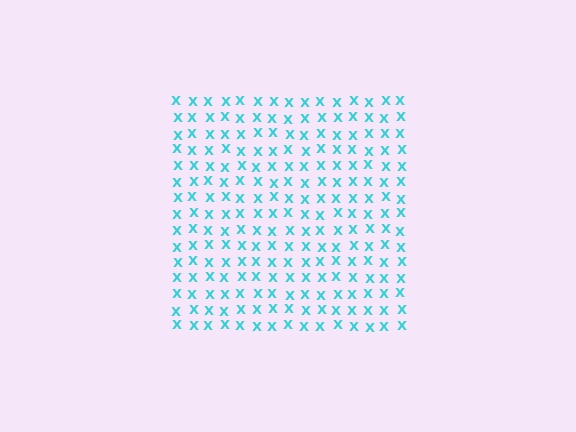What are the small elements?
The small elements are letter X's.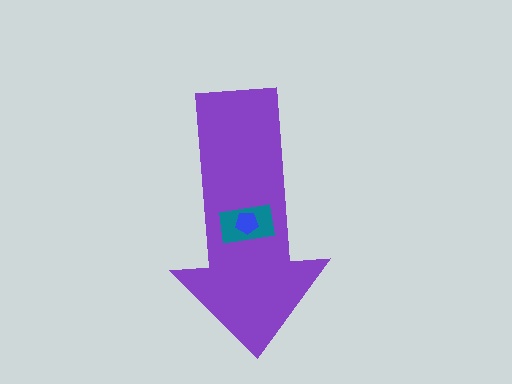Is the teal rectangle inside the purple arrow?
Yes.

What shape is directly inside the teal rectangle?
The blue pentagon.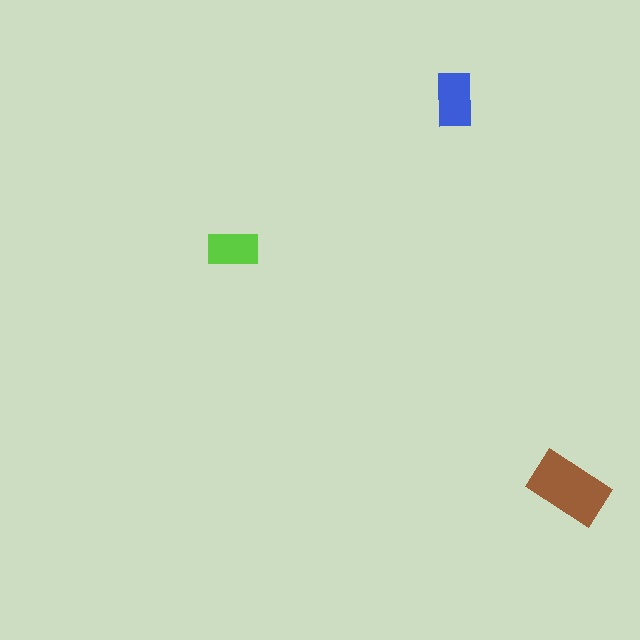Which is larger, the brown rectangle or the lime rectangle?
The brown one.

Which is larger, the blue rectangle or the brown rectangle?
The brown one.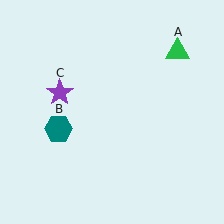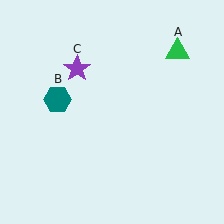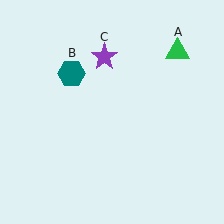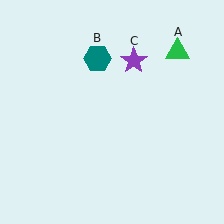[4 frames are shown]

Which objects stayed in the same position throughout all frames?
Green triangle (object A) remained stationary.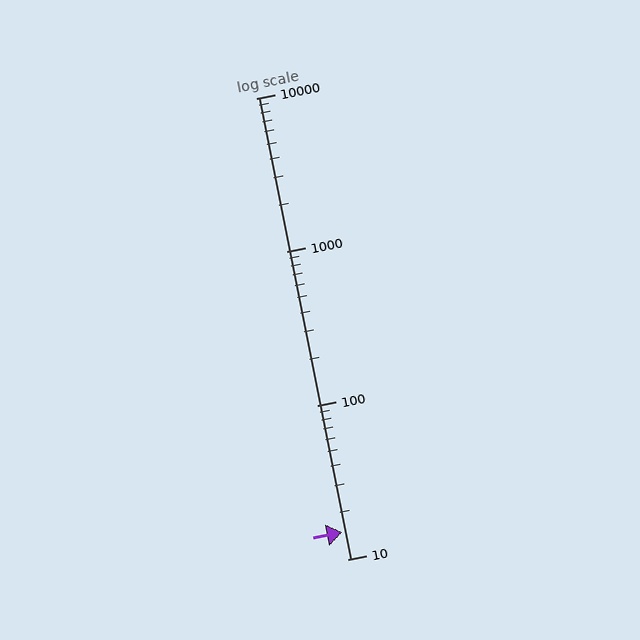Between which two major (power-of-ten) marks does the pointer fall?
The pointer is between 10 and 100.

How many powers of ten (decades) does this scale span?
The scale spans 3 decades, from 10 to 10000.